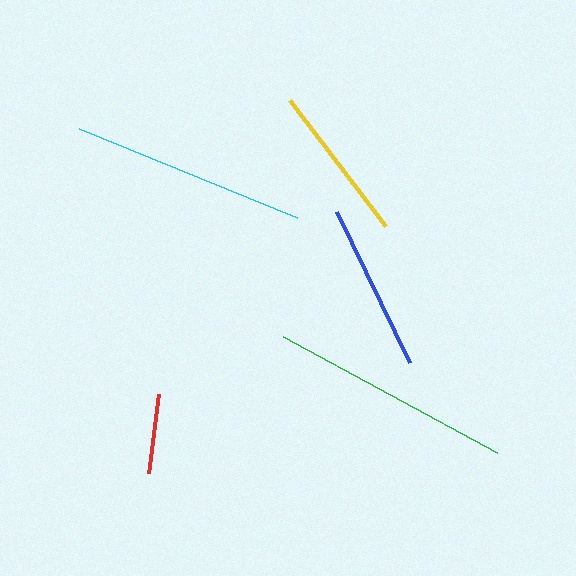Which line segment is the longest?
The green line is the longest at approximately 243 pixels.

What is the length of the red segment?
The red segment is approximately 80 pixels long.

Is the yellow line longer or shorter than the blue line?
The blue line is longer than the yellow line.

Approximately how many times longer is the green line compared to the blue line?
The green line is approximately 1.5 times the length of the blue line.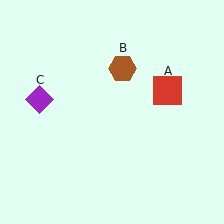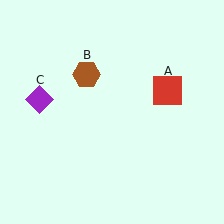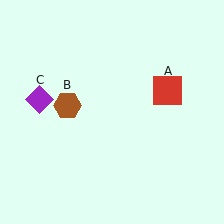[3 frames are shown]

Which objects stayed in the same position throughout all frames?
Red square (object A) and purple diamond (object C) remained stationary.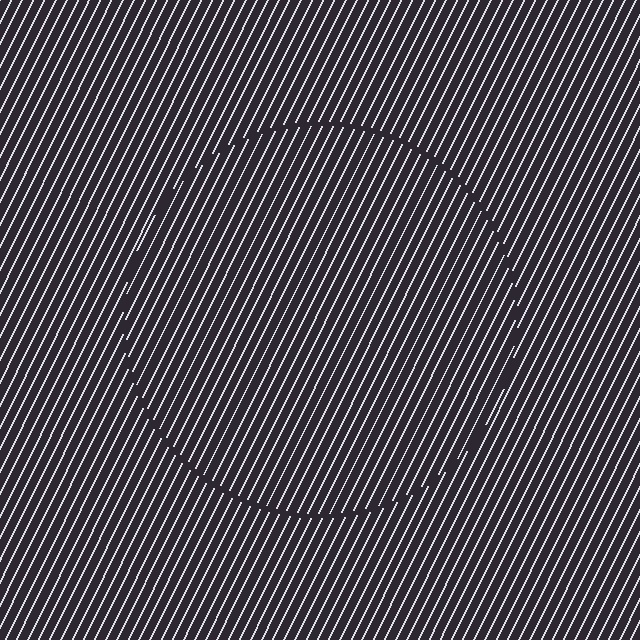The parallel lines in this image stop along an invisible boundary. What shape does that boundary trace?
An illusory circle. The interior of the shape contains the same grating, shifted by half a period — the contour is defined by the phase discontinuity where line-ends from the inner and outer gratings abut.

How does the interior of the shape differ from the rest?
The interior of the shape contains the same grating, shifted by half a period — the contour is defined by the phase discontinuity where line-ends from the inner and outer gratings abut.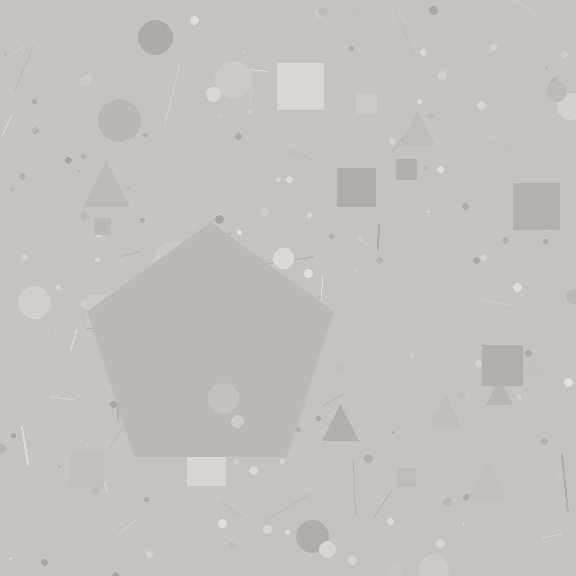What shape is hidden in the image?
A pentagon is hidden in the image.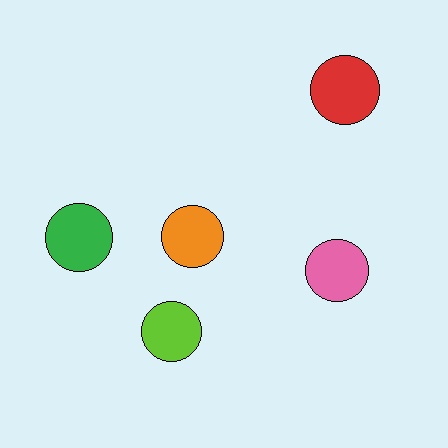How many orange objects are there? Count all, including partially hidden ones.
There is 1 orange object.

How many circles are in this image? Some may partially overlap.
There are 5 circles.